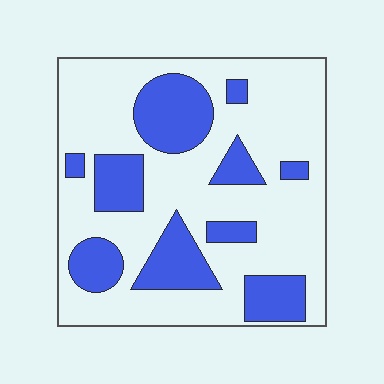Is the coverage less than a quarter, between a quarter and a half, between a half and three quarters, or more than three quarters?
Between a quarter and a half.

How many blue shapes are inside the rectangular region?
10.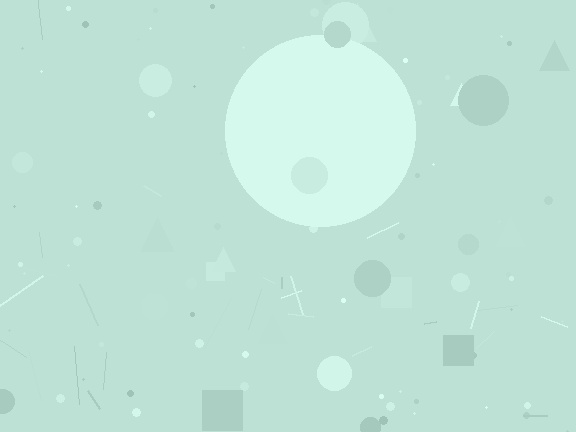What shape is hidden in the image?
A circle is hidden in the image.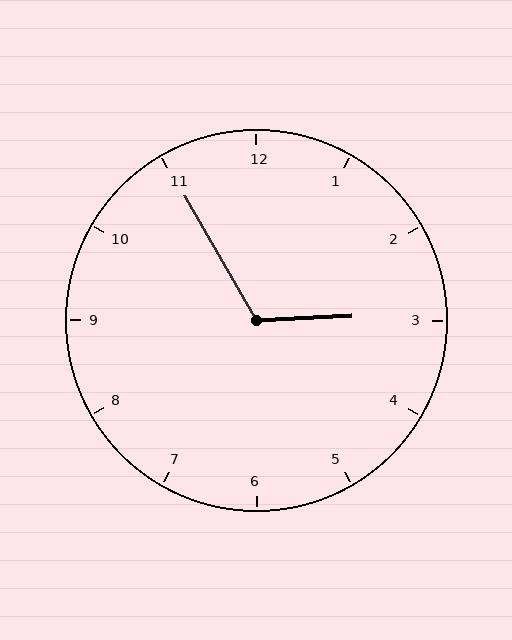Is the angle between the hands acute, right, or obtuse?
It is obtuse.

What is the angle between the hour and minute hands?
Approximately 118 degrees.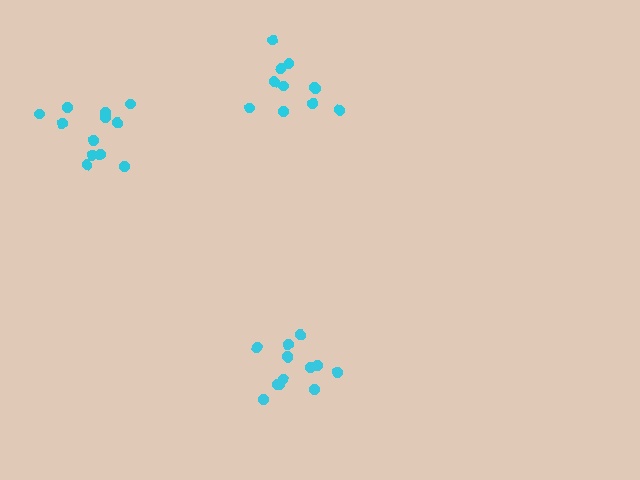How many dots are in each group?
Group 1: 11 dots, Group 2: 13 dots, Group 3: 12 dots (36 total).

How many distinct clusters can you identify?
There are 3 distinct clusters.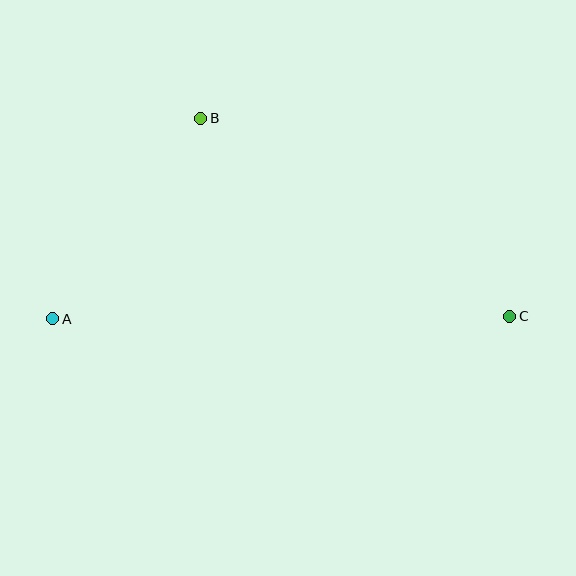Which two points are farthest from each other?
Points A and C are farthest from each other.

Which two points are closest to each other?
Points A and B are closest to each other.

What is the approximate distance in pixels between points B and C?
The distance between B and C is approximately 367 pixels.